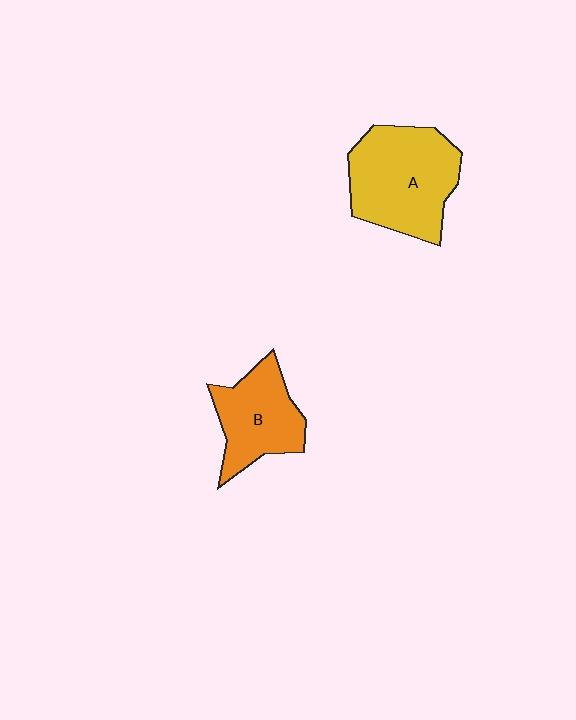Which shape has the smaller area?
Shape B (orange).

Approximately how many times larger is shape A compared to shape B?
Approximately 1.4 times.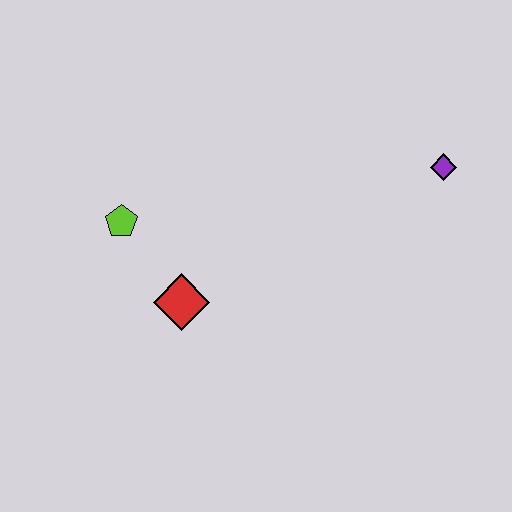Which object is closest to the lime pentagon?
The red diamond is closest to the lime pentagon.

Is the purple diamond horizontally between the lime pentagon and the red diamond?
No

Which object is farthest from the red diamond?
The purple diamond is farthest from the red diamond.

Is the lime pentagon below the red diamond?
No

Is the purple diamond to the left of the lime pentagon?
No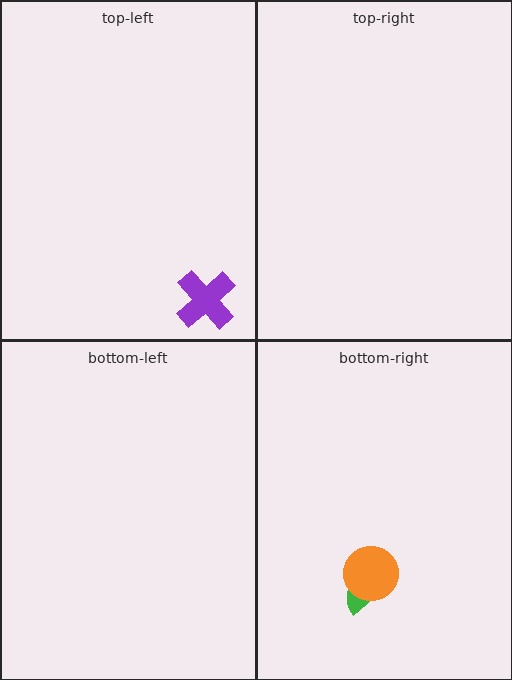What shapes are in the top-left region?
The purple cross.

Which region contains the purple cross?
The top-left region.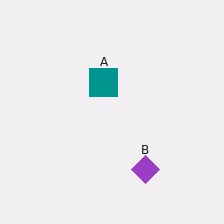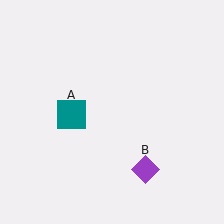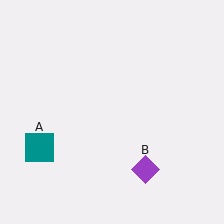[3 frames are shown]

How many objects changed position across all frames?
1 object changed position: teal square (object A).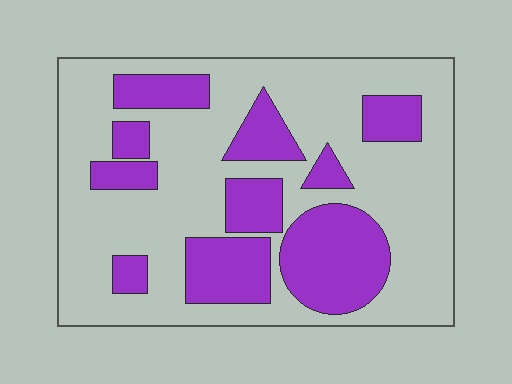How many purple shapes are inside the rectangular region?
10.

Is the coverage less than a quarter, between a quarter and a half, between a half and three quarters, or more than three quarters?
Between a quarter and a half.